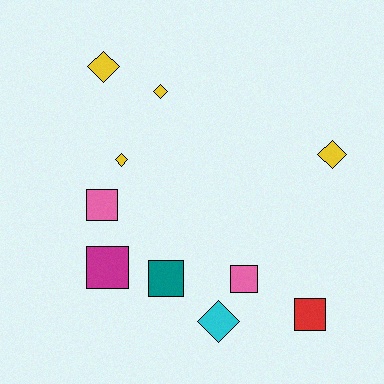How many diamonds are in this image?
There are 5 diamonds.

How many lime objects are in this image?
There are no lime objects.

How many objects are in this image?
There are 10 objects.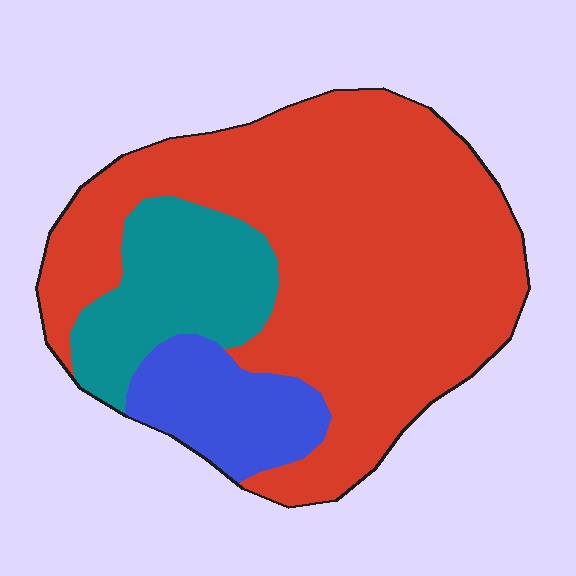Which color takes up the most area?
Red, at roughly 70%.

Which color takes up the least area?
Blue, at roughly 15%.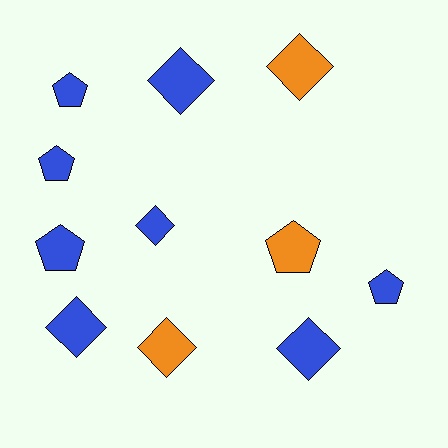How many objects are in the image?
There are 11 objects.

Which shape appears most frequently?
Diamond, with 6 objects.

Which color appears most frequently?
Blue, with 8 objects.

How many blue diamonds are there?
There are 4 blue diamonds.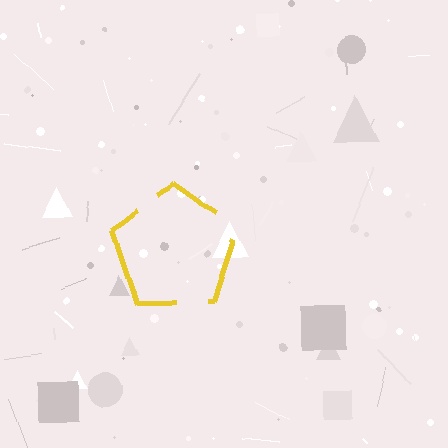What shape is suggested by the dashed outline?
The dashed outline suggests a pentagon.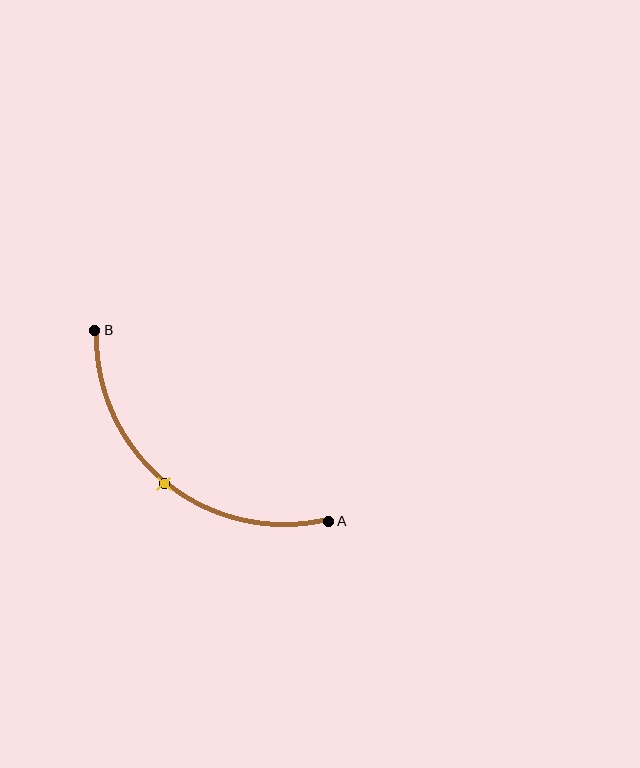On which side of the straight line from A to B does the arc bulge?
The arc bulges below and to the left of the straight line connecting A and B.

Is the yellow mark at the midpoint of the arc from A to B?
Yes. The yellow mark lies on the arc at equal arc-length from both A and B — it is the arc midpoint.